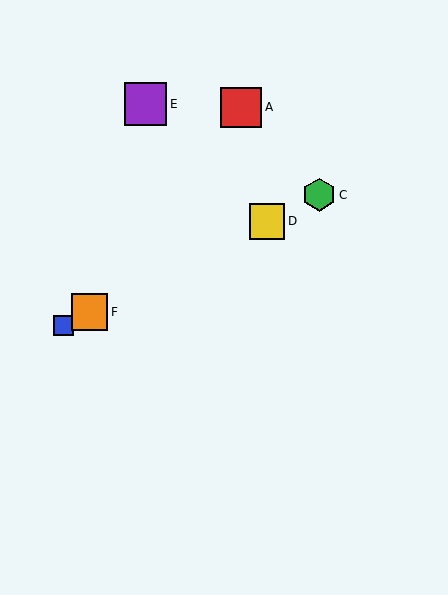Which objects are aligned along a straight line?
Objects B, C, D, F are aligned along a straight line.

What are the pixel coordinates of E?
Object E is at (146, 104).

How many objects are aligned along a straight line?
4 objects (B, C, D, F) are aligned along a straight line.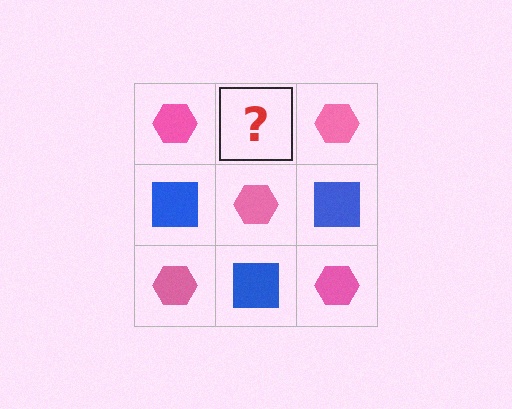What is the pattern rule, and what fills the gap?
The rule is that it alternates pink hexagon and blue square in a checkerboard pattern. The gap should be filled with a blue square.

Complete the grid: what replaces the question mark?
The question mark should be replaced with a blue square.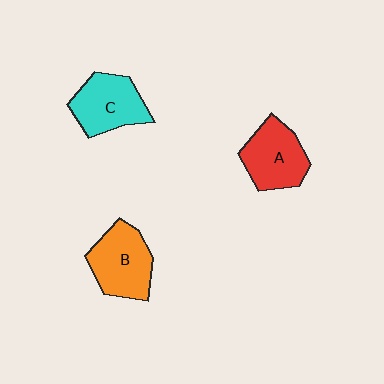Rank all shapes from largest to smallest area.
From largest to smallest: B (orange), C (cyan), A (red).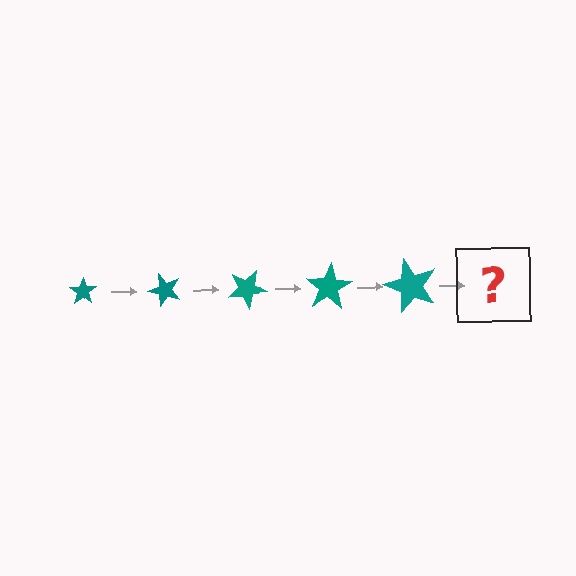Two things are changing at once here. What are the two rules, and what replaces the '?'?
The two rules are that the star grows larger each step and it rotates 50 degrees each step. The '?' should be a star, larger than the previous one and rotated 250 degrees from the start.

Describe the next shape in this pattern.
It should be a star, larger than the previous one and rotated 250 degrees from the start.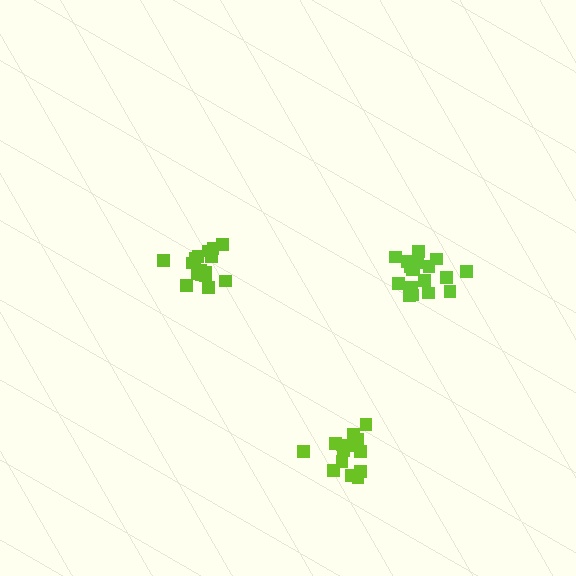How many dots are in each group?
Group 1: 14 dots, Group 2: 18 dots, Group 3: 17 dots (49 total).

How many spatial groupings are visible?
There are 3 spatial groupings.